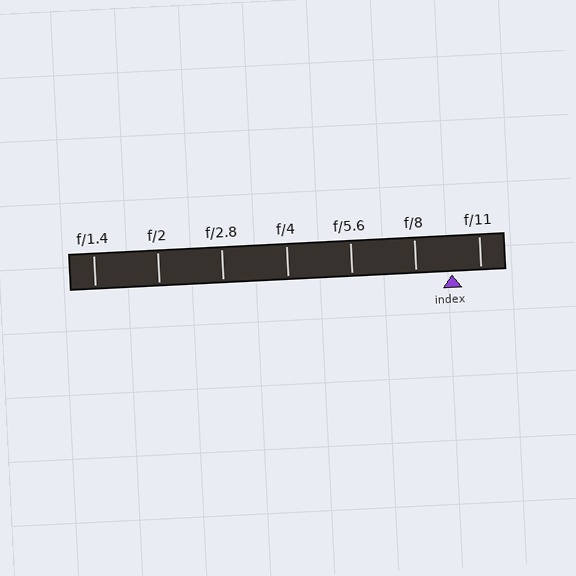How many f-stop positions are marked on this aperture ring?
There are 7 f-stop positions marked.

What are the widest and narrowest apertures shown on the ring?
The widest aperture shown is f/1.4 and the narrowest is f/11.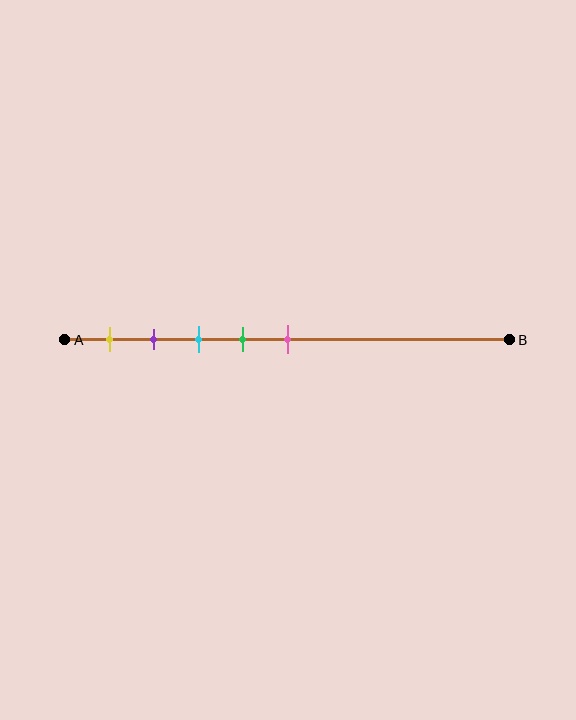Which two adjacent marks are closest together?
The purple and cyan marks are the closest adjacent pair.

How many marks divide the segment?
There are 5 marks dividing the segment.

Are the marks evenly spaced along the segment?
Yes, the marks are approximately evenly spaced.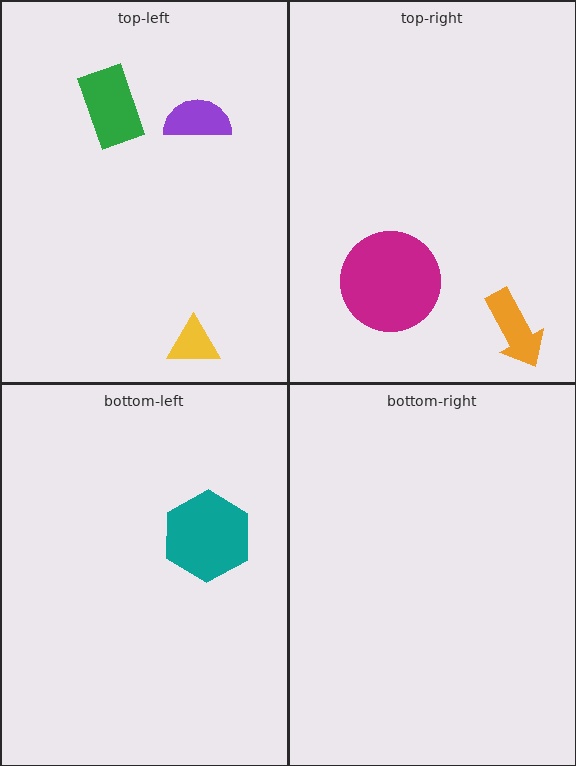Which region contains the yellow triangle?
The top-left region.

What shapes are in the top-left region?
The purple semicircle, the yellow triangle, the green rectangle.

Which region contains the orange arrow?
The top-right region.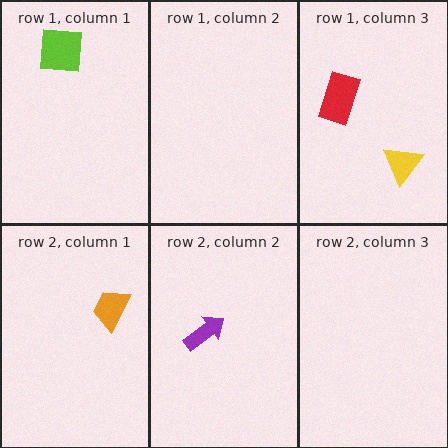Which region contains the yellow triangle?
The row 1, column 3 region.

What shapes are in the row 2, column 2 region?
The purple arrow.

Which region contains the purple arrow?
The row 2, column 2 region.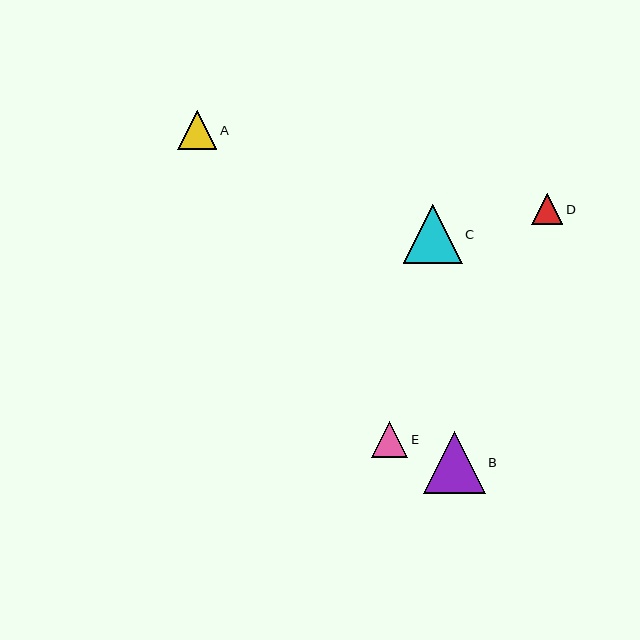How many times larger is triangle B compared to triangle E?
Triangle B is approximately 1.7 times the size of triangle E.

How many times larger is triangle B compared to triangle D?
Triangle B is approximately 2.0 times the size of triangle D.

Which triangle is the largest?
Triangle B is the largest with a size of approximately 62 pixels.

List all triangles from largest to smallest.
From largest to smallest: B, C, A, E, D.